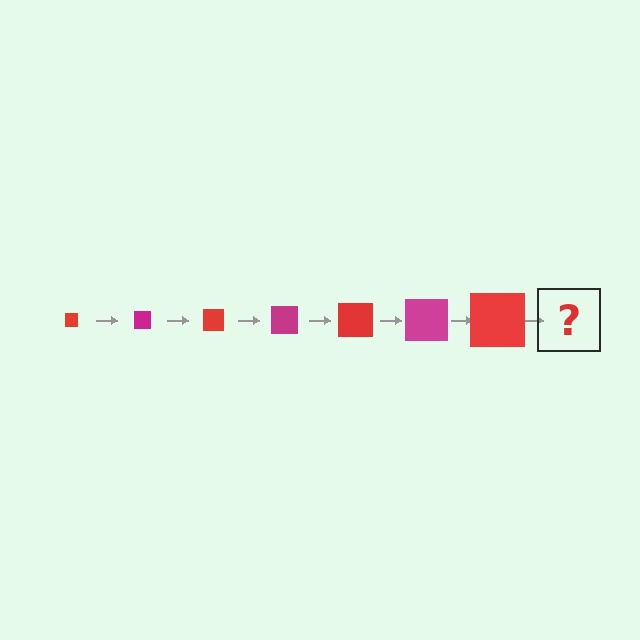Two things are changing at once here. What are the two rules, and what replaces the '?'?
The two rules are that the square grows larger each step and the color cycles through red and magenta. The '?' should be a magenta square, larger than the previous one.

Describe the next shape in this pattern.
It should be a magenta square, larger than the previous one.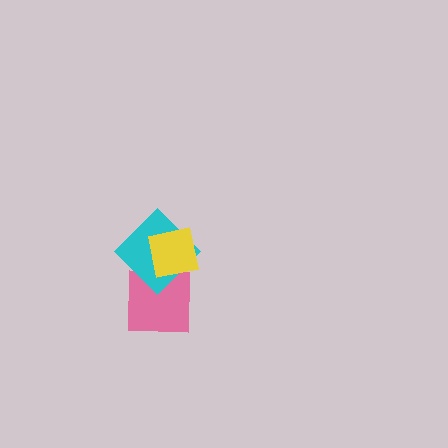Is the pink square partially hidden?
Yes, it is partially covered by another shape.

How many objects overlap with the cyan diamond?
2 objects overlap with the cyan diamond.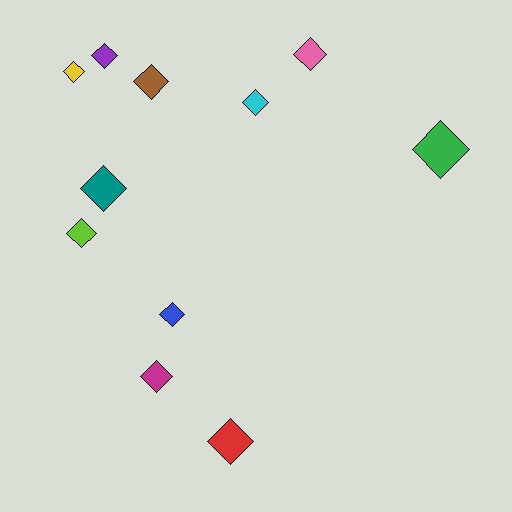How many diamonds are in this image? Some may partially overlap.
There are 11 diamonds.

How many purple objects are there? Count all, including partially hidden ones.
There is 1 purple object.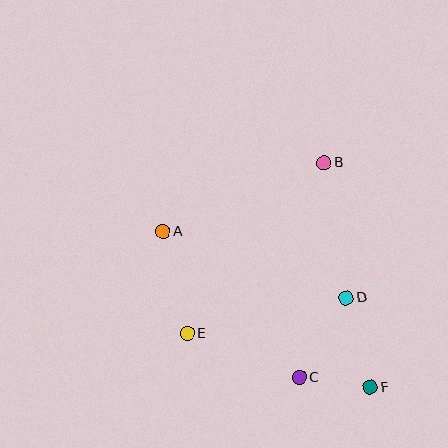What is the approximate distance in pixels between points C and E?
The distance between C and E is approximately 121 pixels.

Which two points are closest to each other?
Points C and F are closest to each other.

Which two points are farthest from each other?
Points A and F are farthest from each other.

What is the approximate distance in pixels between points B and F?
The distance between B and F is approximately 229 pixels.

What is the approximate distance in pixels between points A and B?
The distance between A and B is approximately 175 pixels.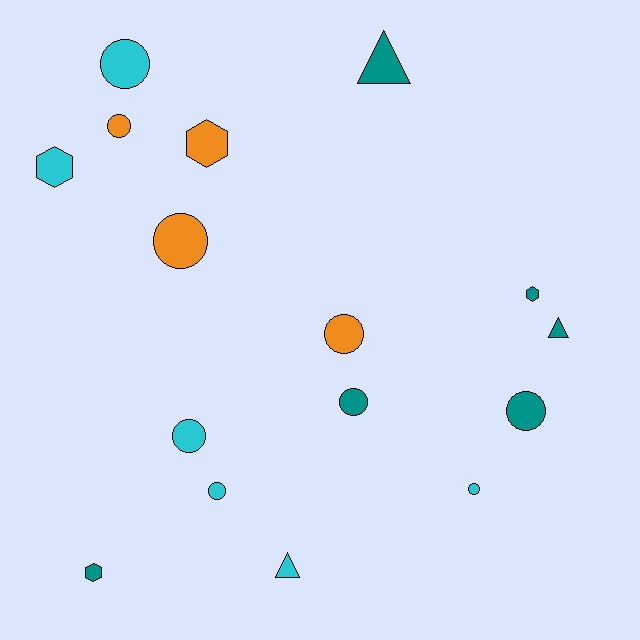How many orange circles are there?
There are 3 orange circles.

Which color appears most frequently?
Teal, with 6 objects.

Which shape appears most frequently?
Circle, with 9 objects.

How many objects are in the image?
There are 16 objects.